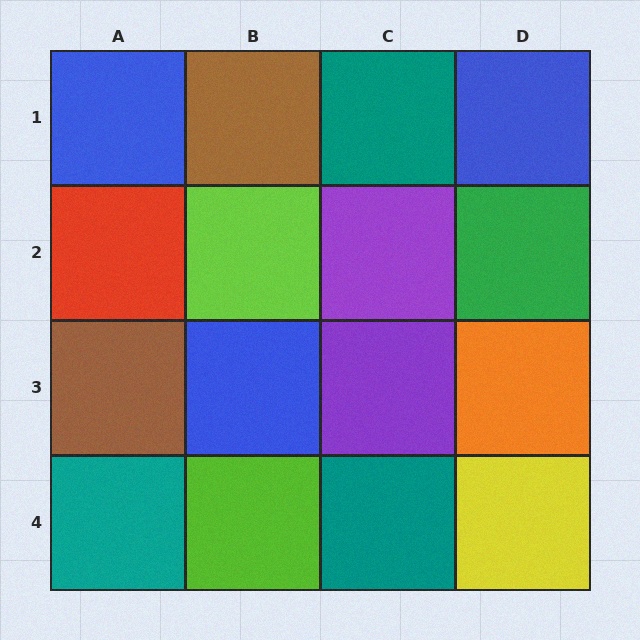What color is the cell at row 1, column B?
Brown.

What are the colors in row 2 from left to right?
Red, lime, purple, green.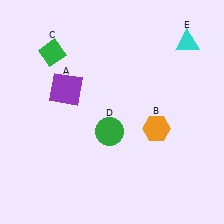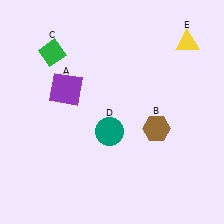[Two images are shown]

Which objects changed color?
B changed from orange to brown. D changed from green to teal. E changed from cyan to yellow.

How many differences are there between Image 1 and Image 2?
There are 3 differences between the two images.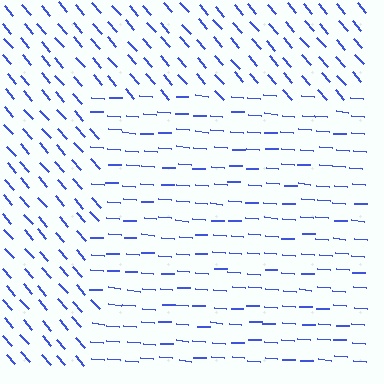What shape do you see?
I see a rectangle.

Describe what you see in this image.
The image is filled with small blue line segments. A rectangle region in the image has lines oriented differently from the surrounding lines, creating a visible texture boundary.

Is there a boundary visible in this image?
Yes, there is a texture boundary formed by a change in line orientation.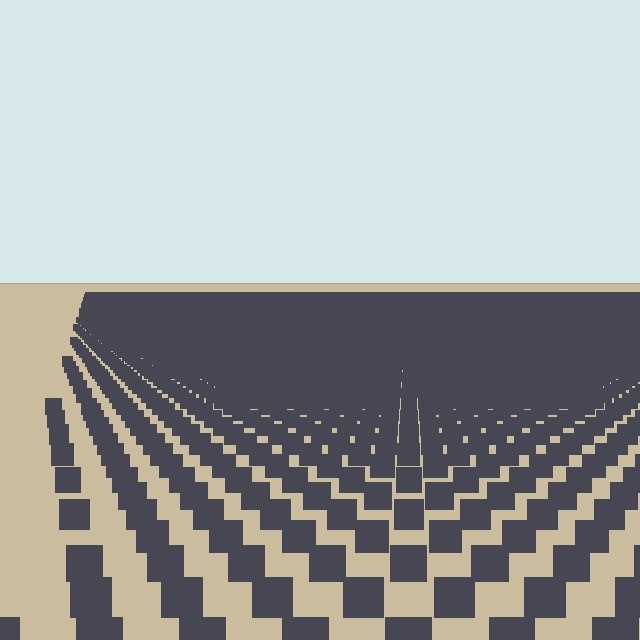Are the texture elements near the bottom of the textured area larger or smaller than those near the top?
Larger. Near the bottom, elements are closer to the viewer and appear at a bigger on-screen size.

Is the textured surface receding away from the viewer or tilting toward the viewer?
The surface is receding away from the viewer. Texture elements get smaller and denser toward the top.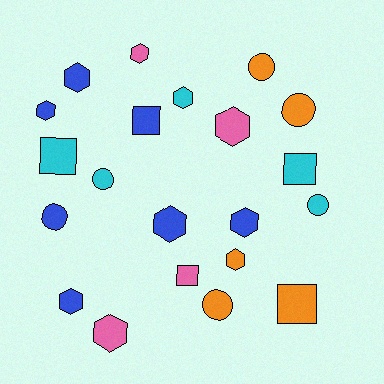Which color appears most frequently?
Blue, with 7 objects.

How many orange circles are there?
There are 3 orange circles.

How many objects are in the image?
There are 21 objects.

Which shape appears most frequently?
Hexagon, with 10 objects.